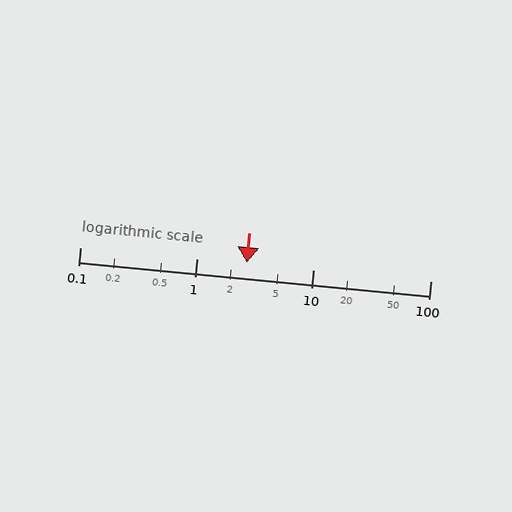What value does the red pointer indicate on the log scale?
The pointer indicates approximately 2.7.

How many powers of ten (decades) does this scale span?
The scale spans 3 decades, from 0.1 to 100.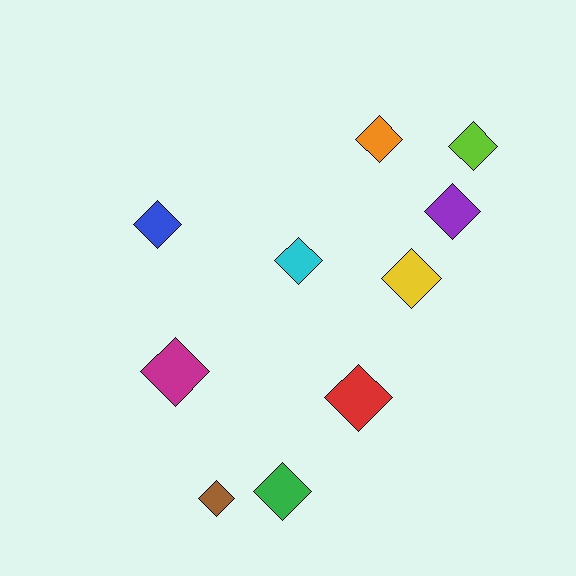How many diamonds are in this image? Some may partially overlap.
There are 10 diamonds.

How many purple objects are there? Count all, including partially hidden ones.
There is 1 purple object.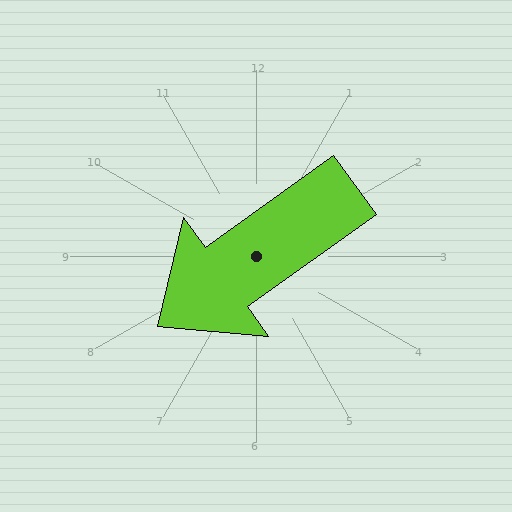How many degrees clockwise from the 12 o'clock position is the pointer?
Approximately 234 degrees.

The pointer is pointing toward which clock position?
Roughly 8 o'clock.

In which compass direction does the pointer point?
Southwest.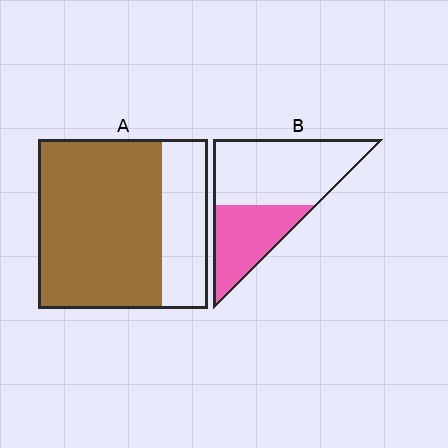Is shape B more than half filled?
No.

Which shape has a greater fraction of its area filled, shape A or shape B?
Shape A.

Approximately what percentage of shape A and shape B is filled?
A is approximately 75% and B is approximately 40%.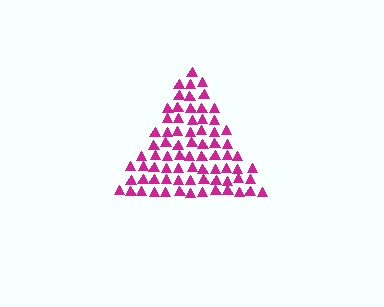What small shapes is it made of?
It is made of small triangles.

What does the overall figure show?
The overall figure shows a triangle.